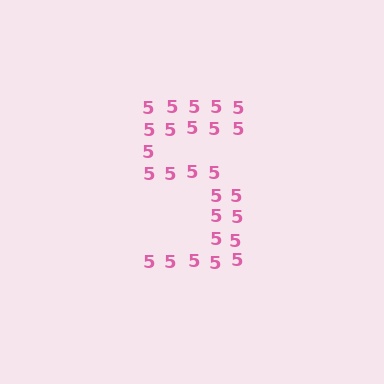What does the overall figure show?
The overall figure shows the digit 5.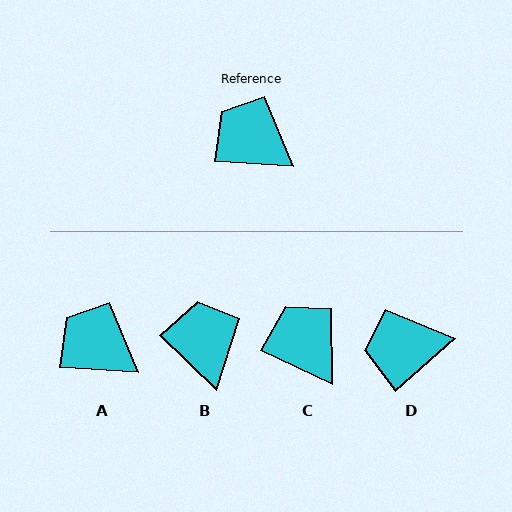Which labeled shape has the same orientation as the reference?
A.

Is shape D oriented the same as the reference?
No, it is off by about 45 degrees.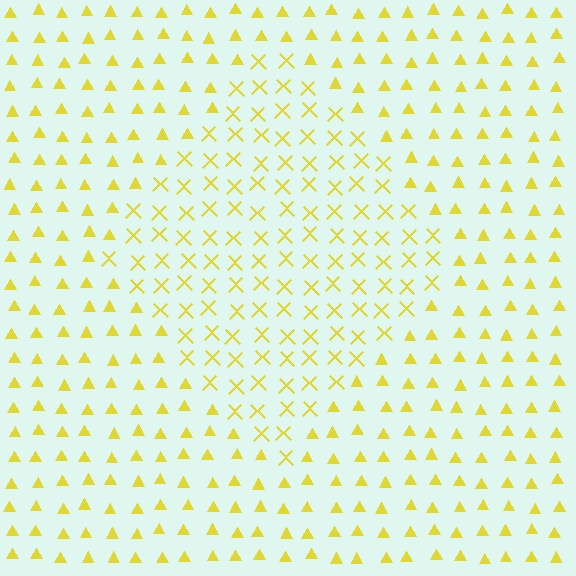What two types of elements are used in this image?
The image uses X marks inside the diamond region and triangles outside it.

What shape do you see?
I see a diamond.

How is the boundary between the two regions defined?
The boundary is defined by a change in element shape: X marks inside vs. triangles outside. All elements share the same color and spacing.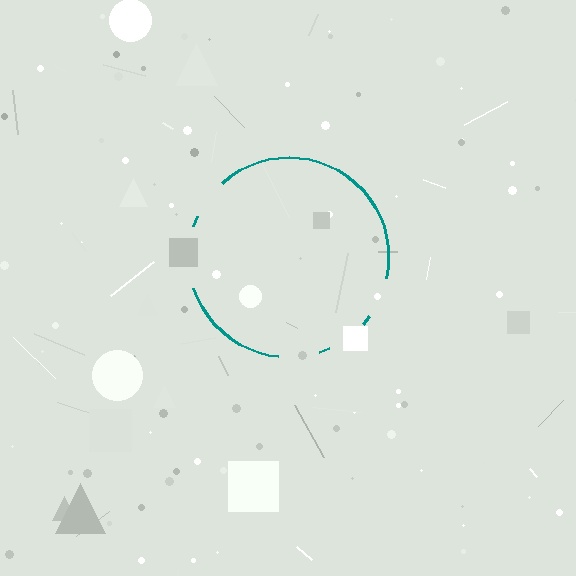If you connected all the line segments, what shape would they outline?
They would outline a circle.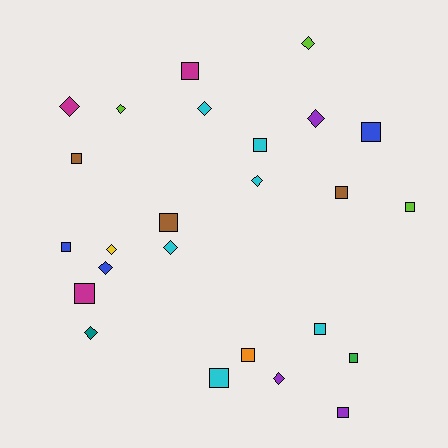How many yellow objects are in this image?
There is 1 yellow object.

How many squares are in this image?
There are 14 squares.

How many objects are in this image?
There are 25 objects.